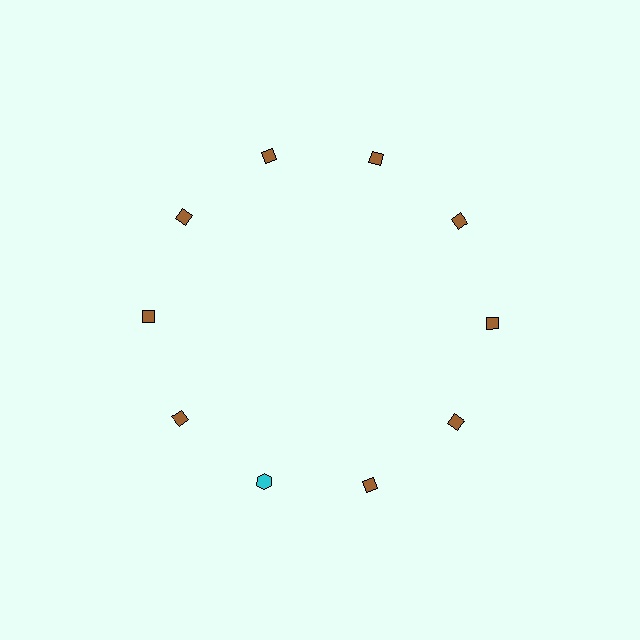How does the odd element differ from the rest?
It differs in both color (cyan instead of brown) and shape (hexagon instead of diamond).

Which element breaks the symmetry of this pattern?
The cyan hexagon at roughly the 7 o'clock position breaks the symmetry. All other shapes are brown diamonds.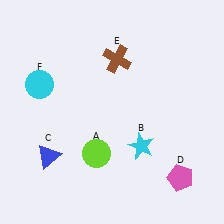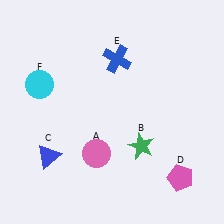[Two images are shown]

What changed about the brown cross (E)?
In Image 1, E is brown. In Image 2, it changed to blue.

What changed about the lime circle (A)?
In Image 1, A is lime. In Image 2, it changed to pink.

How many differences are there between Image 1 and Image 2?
There are 3 differences between the two images.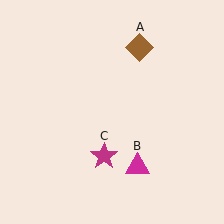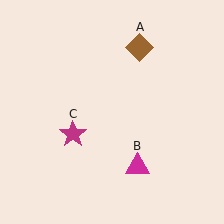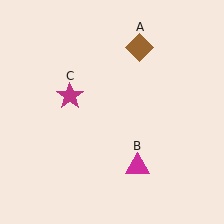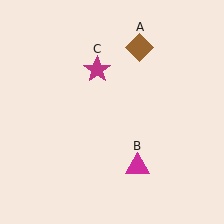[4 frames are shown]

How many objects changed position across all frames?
1 object changed position: magenta star (object C).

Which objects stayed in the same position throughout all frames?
Brown diamond (object A) and magenta triangle (object B) remained stationary.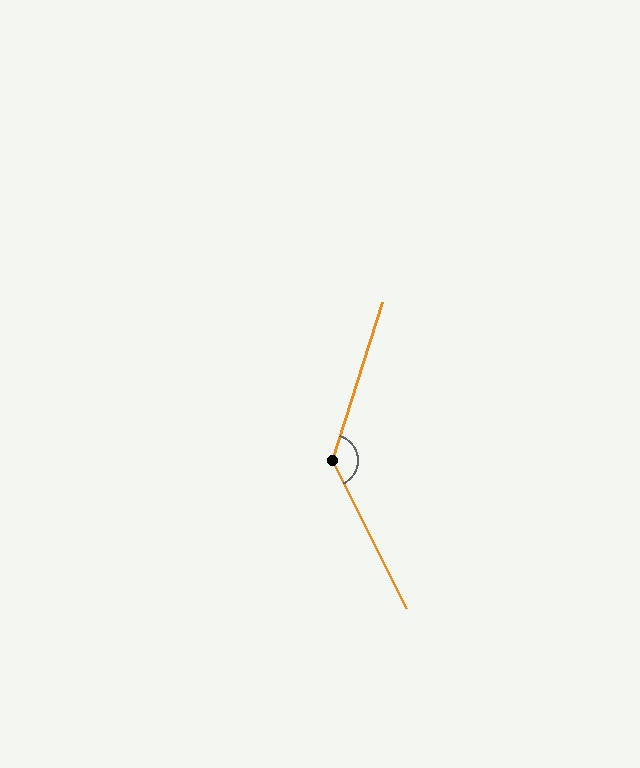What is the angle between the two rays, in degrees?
Approximately 136 degrees.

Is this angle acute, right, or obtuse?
It is obtuse.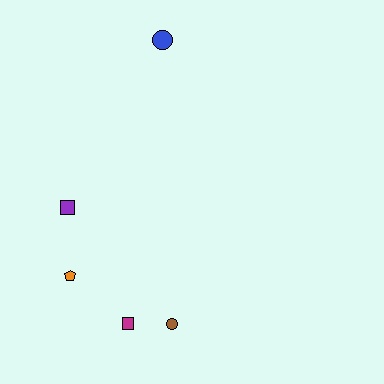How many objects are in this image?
There are 5 objects.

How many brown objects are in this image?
There is 1 brown object.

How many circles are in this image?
There are 2 circles.